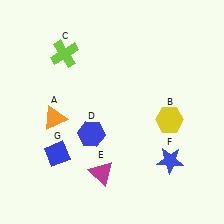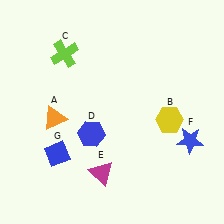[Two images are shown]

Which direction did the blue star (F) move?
The blue star (F) moved right.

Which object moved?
The blue star (F) moved right.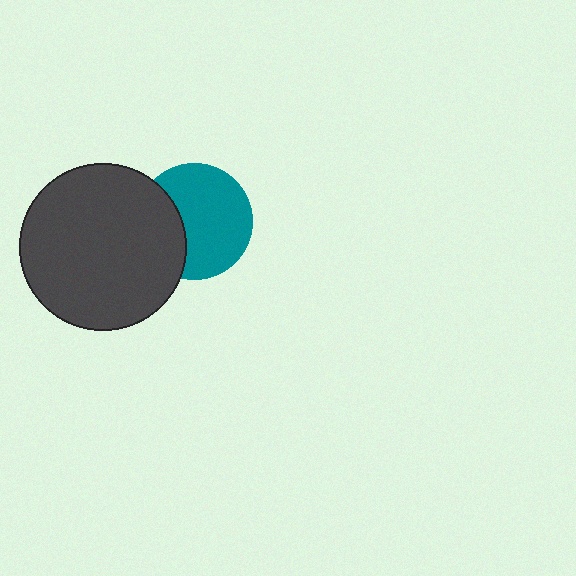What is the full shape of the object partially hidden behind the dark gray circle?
The partially hidden object is a teal circle.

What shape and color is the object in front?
The object in front is a dark gray circle.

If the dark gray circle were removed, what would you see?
You would see the complete teal circle.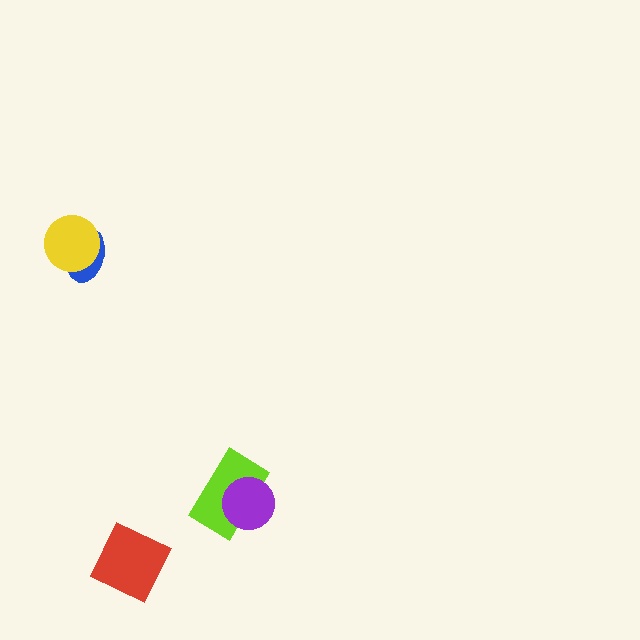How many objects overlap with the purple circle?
1 object overlaps with the purple circle.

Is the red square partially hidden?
No, no other shape covers it.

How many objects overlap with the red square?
0 objects overlap with the red square.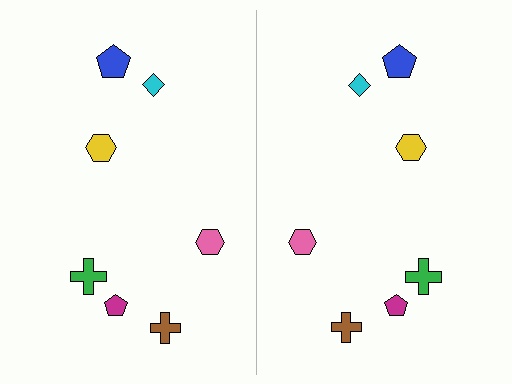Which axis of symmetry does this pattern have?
The pattern has a vertical axis of symmetry running through the center of the image.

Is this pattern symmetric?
Yes, this pattern has bilateral (reflection) symmetry.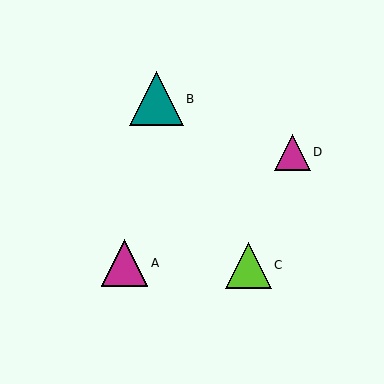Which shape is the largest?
The teal triangle (labeled B) is the largest.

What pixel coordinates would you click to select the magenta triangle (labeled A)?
Click at (125, 263) to select the magenta triangle A.